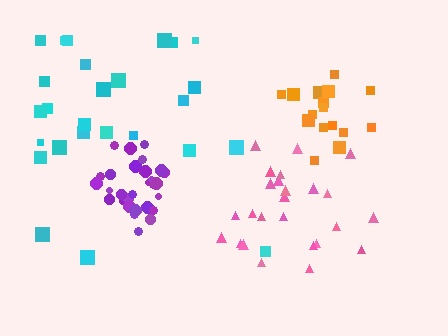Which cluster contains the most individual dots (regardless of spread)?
Purple (31).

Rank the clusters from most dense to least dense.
purple, orange, pink, cyan.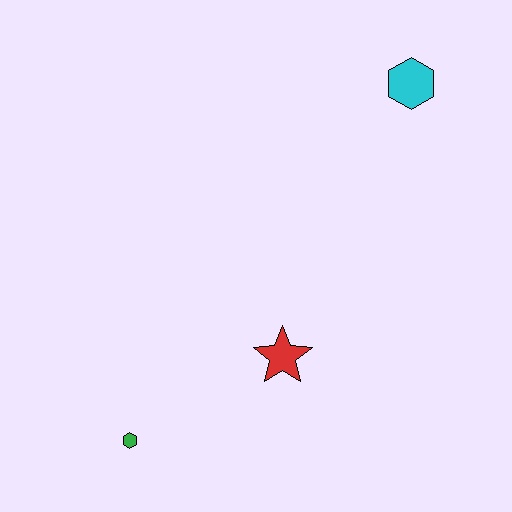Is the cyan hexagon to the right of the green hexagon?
Yes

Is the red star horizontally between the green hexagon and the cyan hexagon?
Yes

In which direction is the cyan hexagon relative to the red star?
The cyan hexagon is above the red star.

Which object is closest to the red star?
The green hexagon is closest to the red star.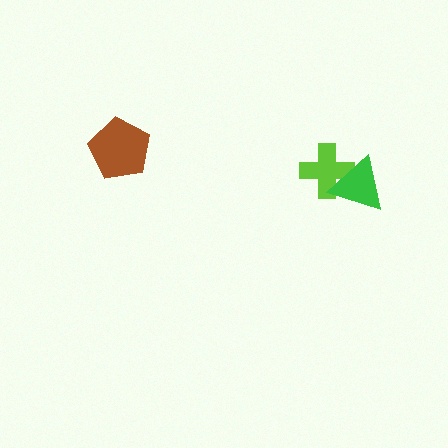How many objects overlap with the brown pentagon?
0 objects overlap with the brown pentagon.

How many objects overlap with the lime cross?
1 object overlaps with the lime cross.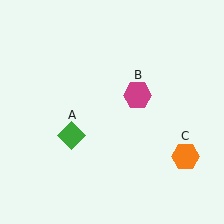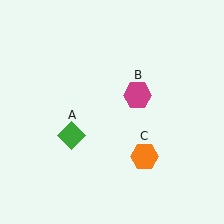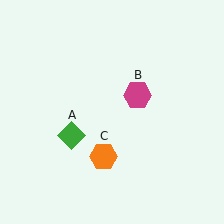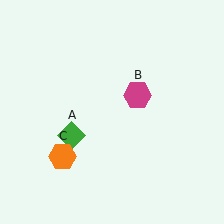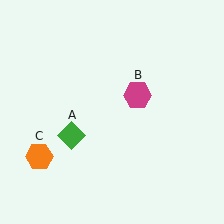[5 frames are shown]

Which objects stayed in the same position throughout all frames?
Green diamond (object A) and magenta hexagon (object B) remained stationary.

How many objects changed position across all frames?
1 object changed position: orange hexagon (object C).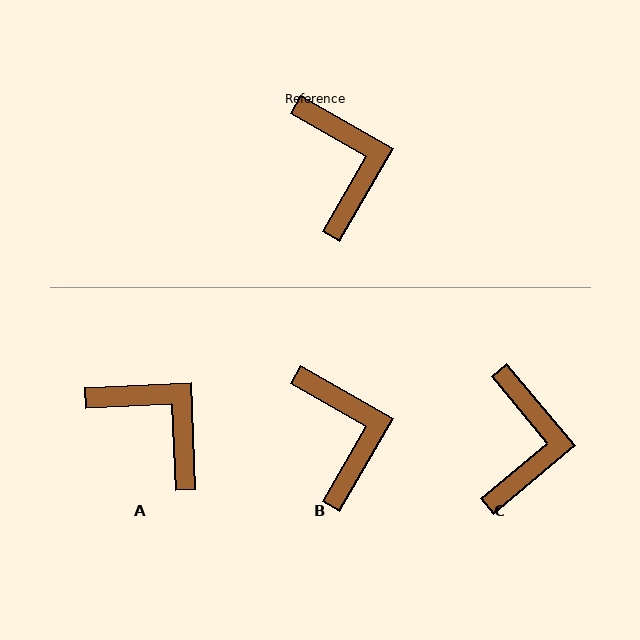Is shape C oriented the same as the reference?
No, it is off by about 20 degrees.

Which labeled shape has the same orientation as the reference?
B.